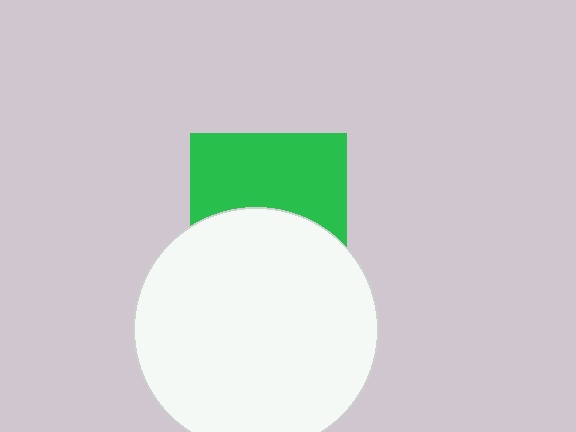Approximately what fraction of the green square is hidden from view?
Roughly 46% of the green square is hidden behind the white circle.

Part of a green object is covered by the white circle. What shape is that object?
It is a square.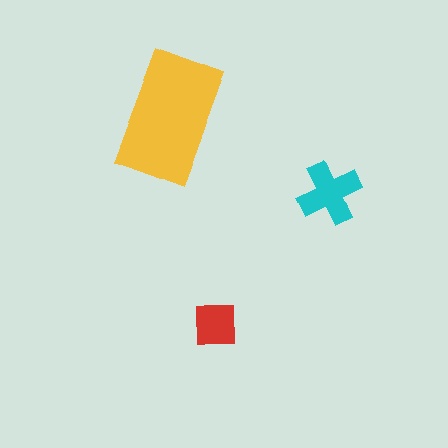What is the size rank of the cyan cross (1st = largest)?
2nd.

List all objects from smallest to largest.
The red square, the cyan cross, the yellow rectangle.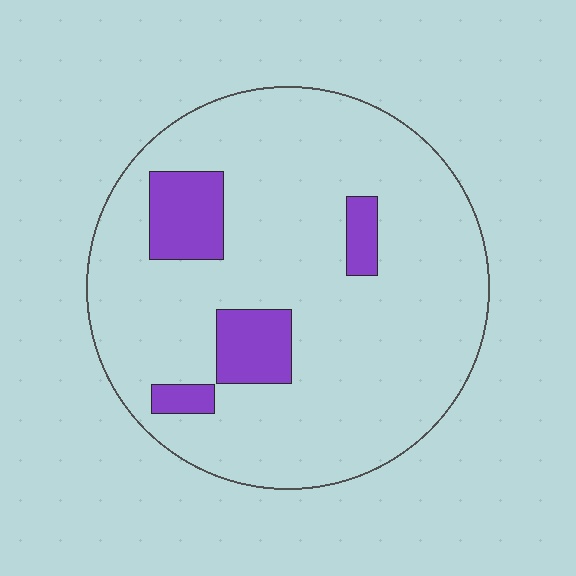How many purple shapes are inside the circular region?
4.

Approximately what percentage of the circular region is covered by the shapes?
Approximately 15%.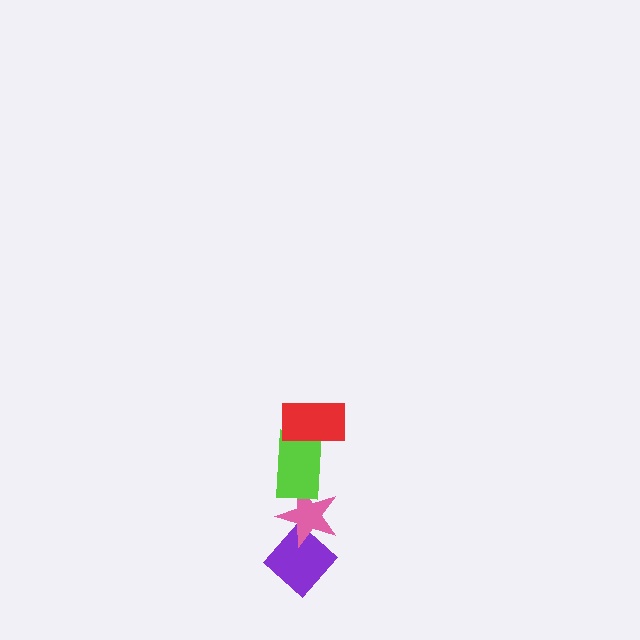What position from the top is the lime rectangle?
The lime rectangle is 2nd from the top.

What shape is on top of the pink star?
The lime rectangle is on top of the pink star.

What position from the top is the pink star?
The pink star is 3rd from the top.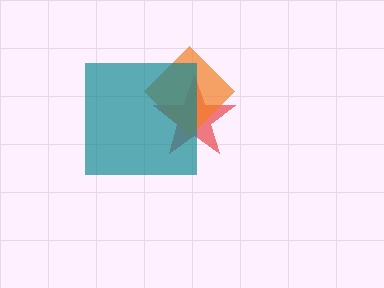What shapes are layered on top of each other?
The layered shapes are: a red star, an orange diamond, a teal square.